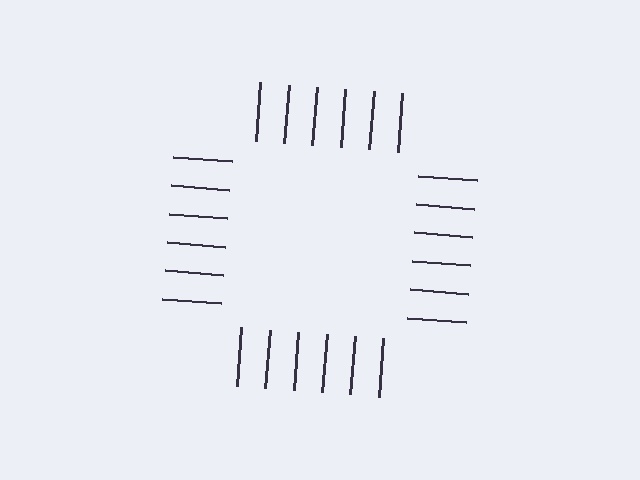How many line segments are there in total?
24 — 6 along each of the 4 edges.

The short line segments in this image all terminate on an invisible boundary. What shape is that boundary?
An illusory square — the line segments terminate on its edges but no continuous stroke is drawn.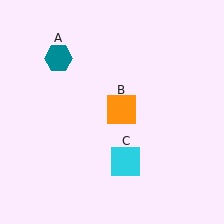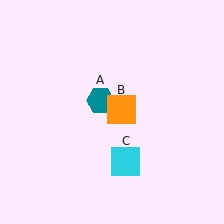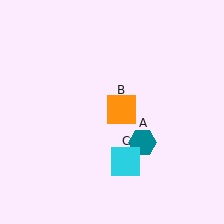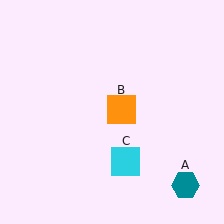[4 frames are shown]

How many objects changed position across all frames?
1 object changed position: teal hexagon (object A).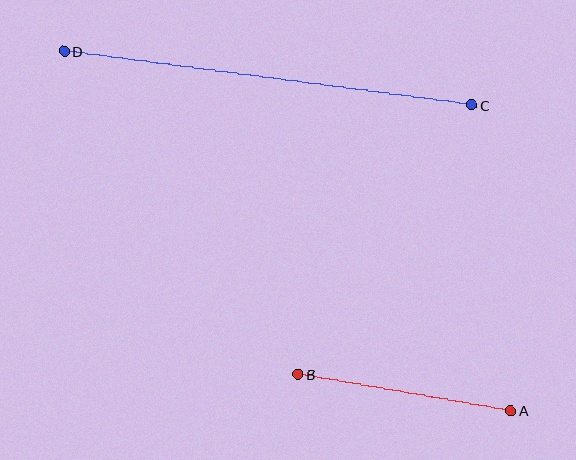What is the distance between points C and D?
The distance is approximately 411 pixels.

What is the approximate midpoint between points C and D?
The midpoint is at approximately (268, 78) pixels.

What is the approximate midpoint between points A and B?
The midpoint is at approximately (404, 393) pixels.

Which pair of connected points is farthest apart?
Points C and D are farthest apart.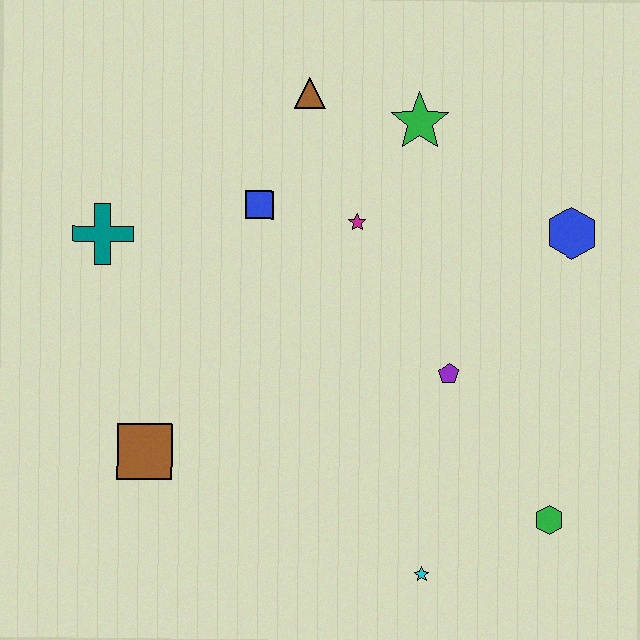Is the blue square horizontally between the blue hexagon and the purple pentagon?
No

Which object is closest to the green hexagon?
The cyan star is closest to the green hexagon.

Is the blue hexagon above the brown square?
Yes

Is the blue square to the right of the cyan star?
No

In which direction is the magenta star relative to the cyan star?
The magenta star is above the cyan star.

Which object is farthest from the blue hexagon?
The brown square is farthest from the blue hexagon.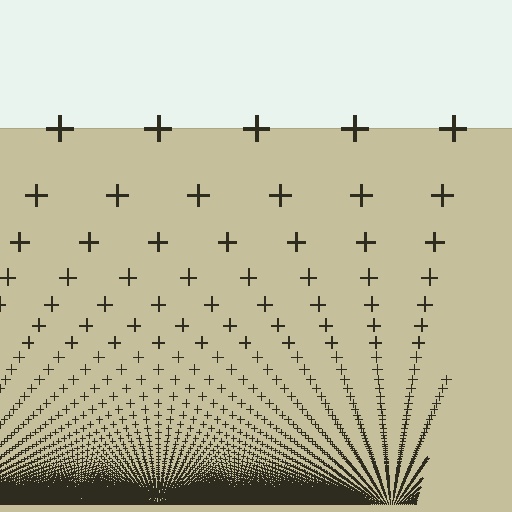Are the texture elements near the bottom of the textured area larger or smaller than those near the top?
Smaller. The gradient is inverted — elements near the bottom are smaller and denser.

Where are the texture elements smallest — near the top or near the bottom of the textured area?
Near the bottom.